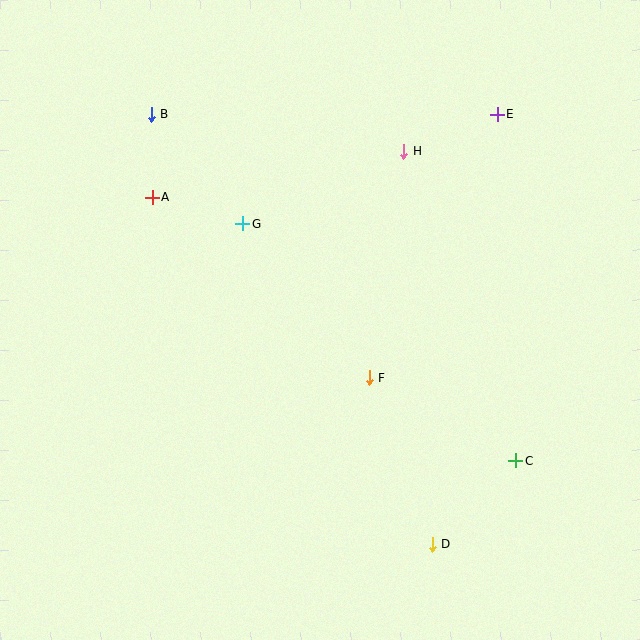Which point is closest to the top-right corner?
Point E is closest to the top-right corner.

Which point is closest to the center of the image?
Point F at (369, 378) is closest to the center.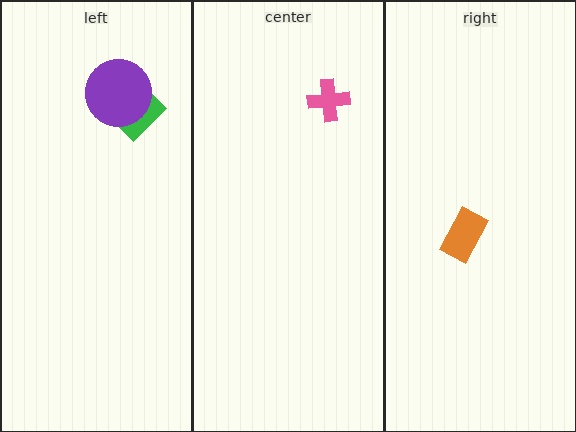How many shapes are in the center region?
1.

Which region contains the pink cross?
The center region.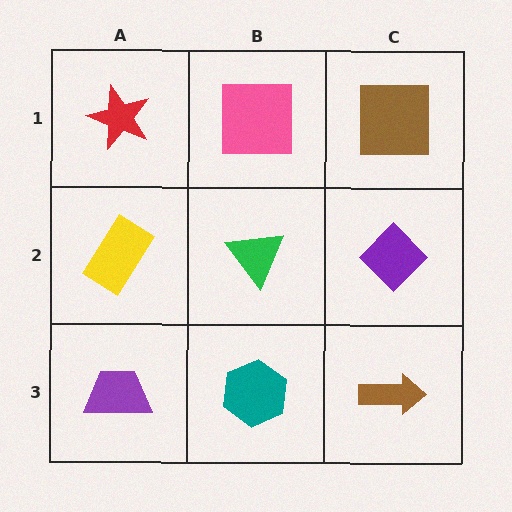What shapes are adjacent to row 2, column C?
A brown square (row 1, column C), a brown arrow (row 3, column C), a green triangle (row 2, column B).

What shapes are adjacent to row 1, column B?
A green triangle (row 2, column B), a red star (row 1, column A), a brown square (row 1, column C).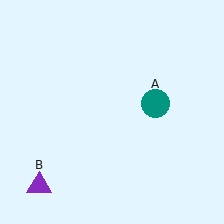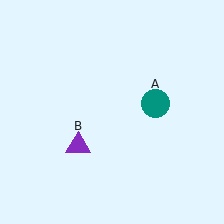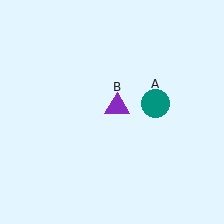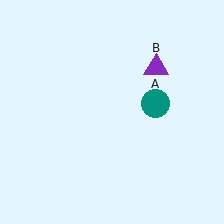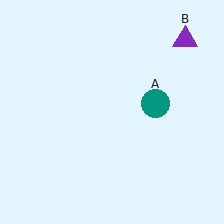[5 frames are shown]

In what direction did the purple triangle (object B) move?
The purple triangle (object B) moved up and to the right.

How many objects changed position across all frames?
1 object changed position: purple triangle (object B).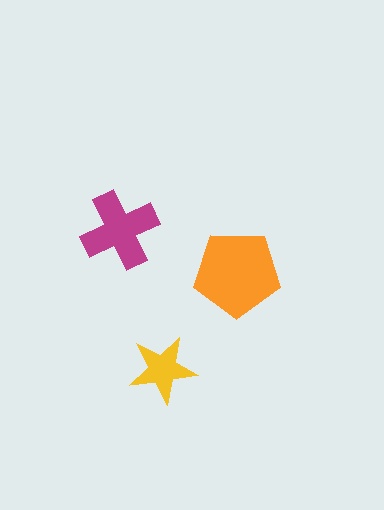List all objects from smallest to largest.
The yellow star, the magenta cross, the orange pentagon.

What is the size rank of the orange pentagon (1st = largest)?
1st.